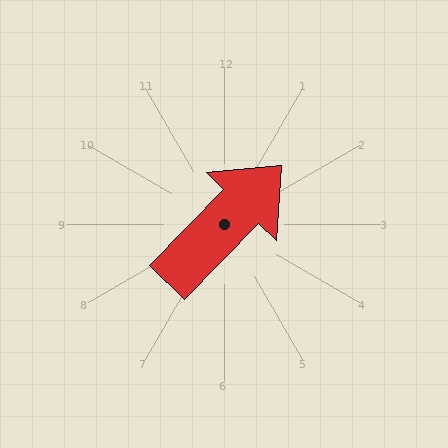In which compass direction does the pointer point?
Northeast.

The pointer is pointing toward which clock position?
Roughly 1 o'clock.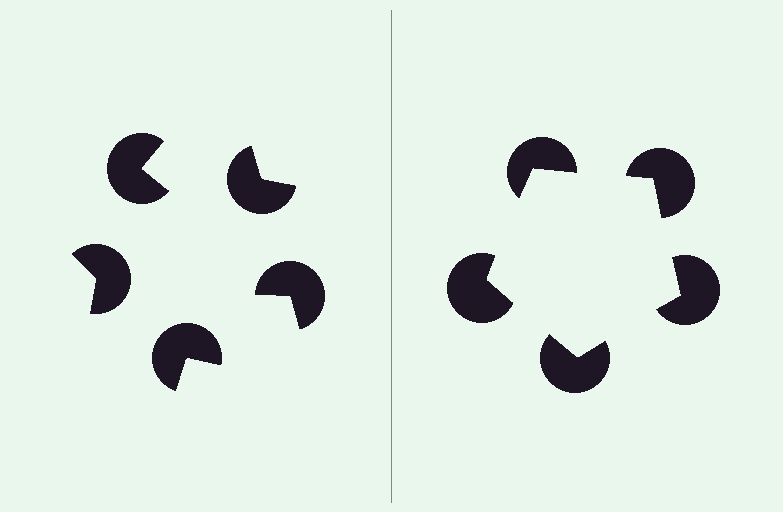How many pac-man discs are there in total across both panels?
10 — 5 on each side.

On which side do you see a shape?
An illusory pentagon appears on the right side. On the left side the wedge cuts are rotated, so no coherent shape forms.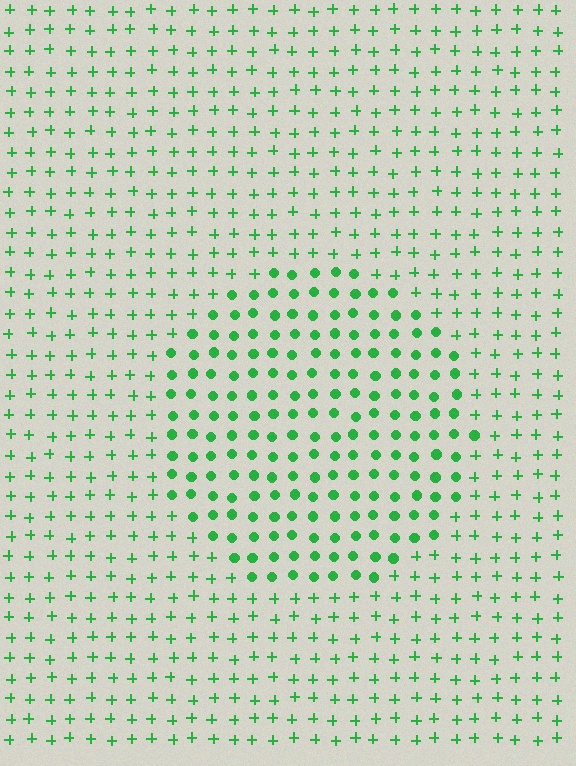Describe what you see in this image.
The image is filled with small green elements arranged in a uniform grid. A circle-shaped region contains circles, while the surrounding area contains plus signs. The boundary is defined purely by the change in element shape.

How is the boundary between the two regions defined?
The boundary is defined by a change in element shape: circles inside vs. plus signs outside. All elements share the same color and spacing.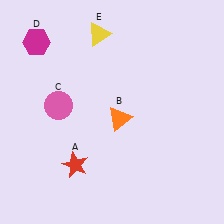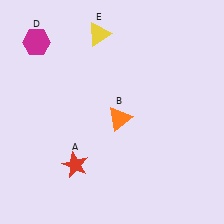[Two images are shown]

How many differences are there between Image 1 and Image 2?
There is 1 difference between the two images.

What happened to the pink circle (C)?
The pink circle (C) was removed in Image 2. It was in the top-left area of Image 1.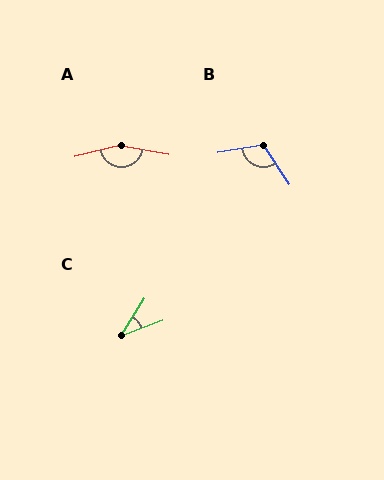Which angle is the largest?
A, at approximately 156 degrees.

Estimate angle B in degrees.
Approximately 114 degrees.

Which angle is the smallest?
C, at approximately 38 degrees.